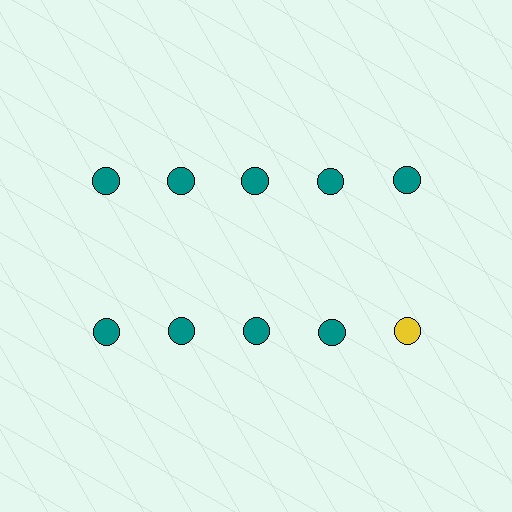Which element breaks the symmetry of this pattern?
The yellow circle in the second row, rightmost column breaks the symmetry. All other shapes are teal circles.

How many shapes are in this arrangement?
There are 10 shapes arranged in a grid pattern.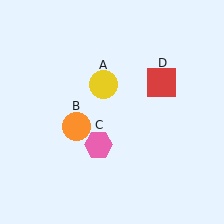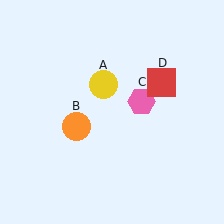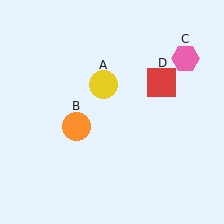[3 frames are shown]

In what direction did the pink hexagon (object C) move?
The pink hexagon (object C) moved up and to the right.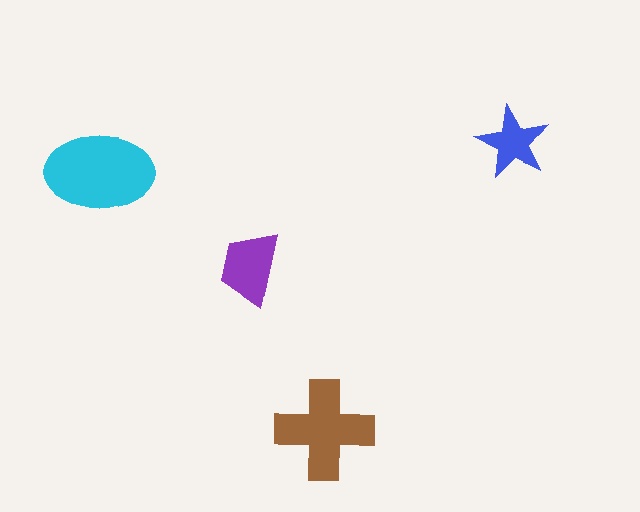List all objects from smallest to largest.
The blue star, the purple trapezoid, the brown cross, the cyan ellipse.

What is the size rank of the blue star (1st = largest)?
4th.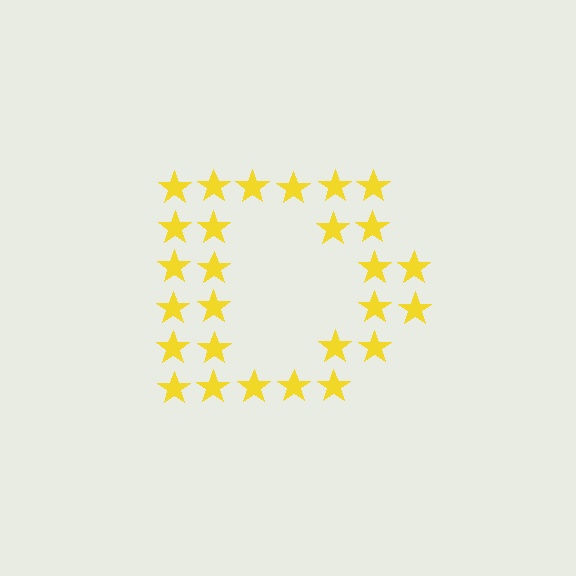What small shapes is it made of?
It is made of small stars.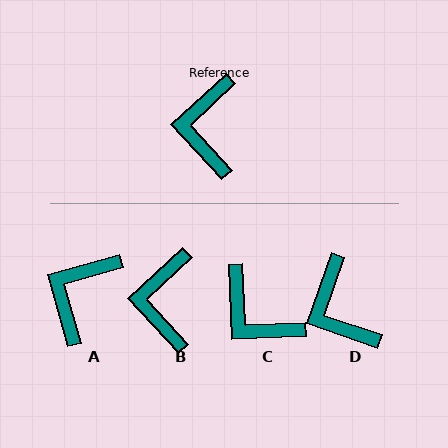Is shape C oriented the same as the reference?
No, it is off by about 49 degrees.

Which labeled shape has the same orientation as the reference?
B.